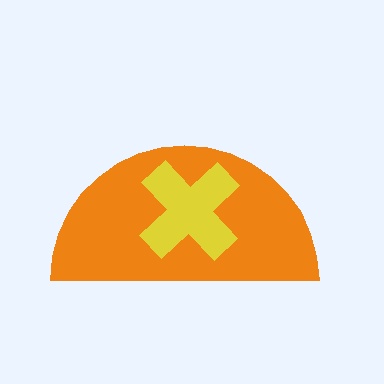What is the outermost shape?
The orange semicircle.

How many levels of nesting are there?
2.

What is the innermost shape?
The yellow cross.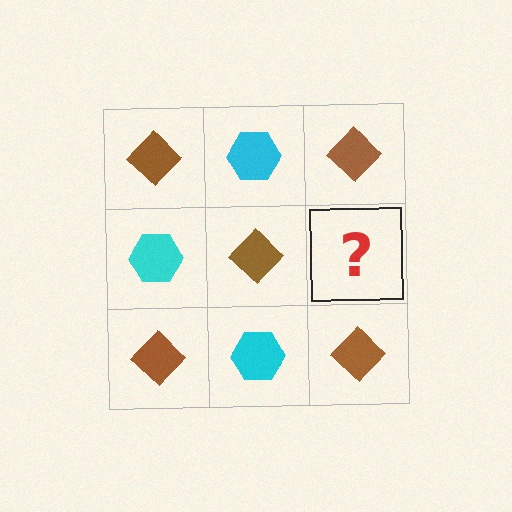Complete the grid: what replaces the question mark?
The question mark should be replaced with a cyan hexagon.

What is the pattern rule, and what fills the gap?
The rule is that it alternates brown diamond and cyan hexagon in a checkerboard pattern. The gap should be filled with a cyan hexagon.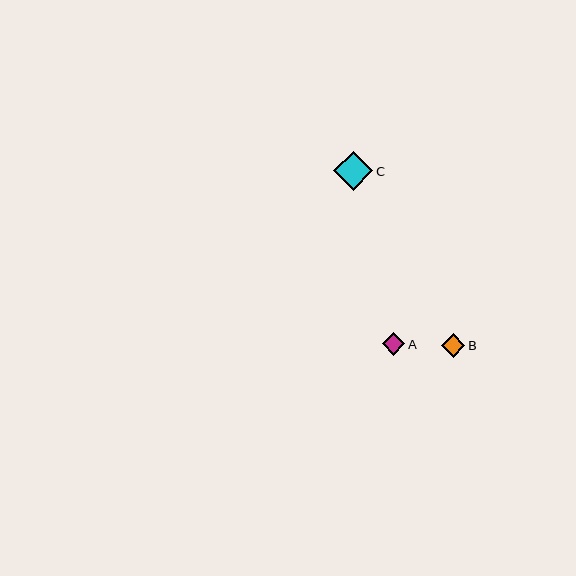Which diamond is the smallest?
Diamond A is the smallest with a size of approximately 23 pixels.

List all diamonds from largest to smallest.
From largest to smallest: C, B, A.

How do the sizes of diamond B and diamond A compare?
Diamond B and diamond A are approximately the same size.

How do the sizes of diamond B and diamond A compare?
Diamond B and diamond A are approximately the same size.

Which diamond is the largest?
Diamond C is the largest with a size of approximately 39 pixels.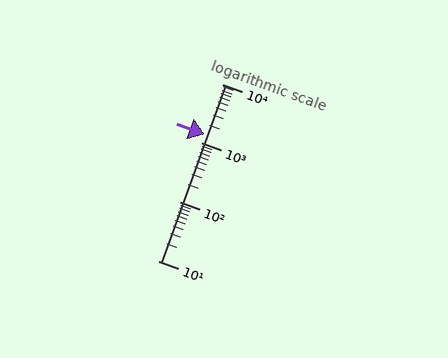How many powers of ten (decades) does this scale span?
The scale spans 3 decades, from 10 to 10000.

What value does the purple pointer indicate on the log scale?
The pointer indicates approximately 1400.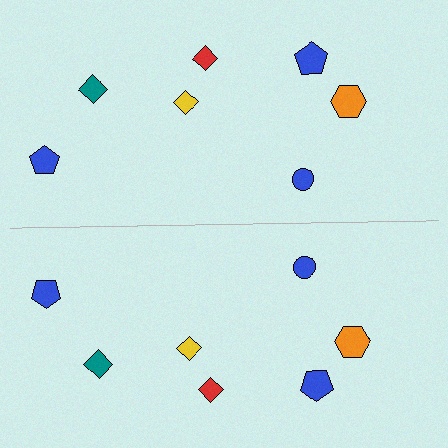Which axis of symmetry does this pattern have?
The pattern has a horizontal axis of symmetry running through the center of the image.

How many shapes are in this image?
There are 14 shapes in this image.